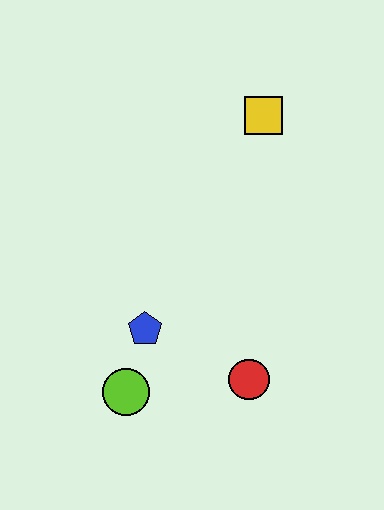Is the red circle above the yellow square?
No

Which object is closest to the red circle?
The blue pentagon is closest to the red circle.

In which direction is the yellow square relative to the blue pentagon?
The yellow square is above the blue pentagon.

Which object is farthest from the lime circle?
The yellow square is farthest from the lime circle.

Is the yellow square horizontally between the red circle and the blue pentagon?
No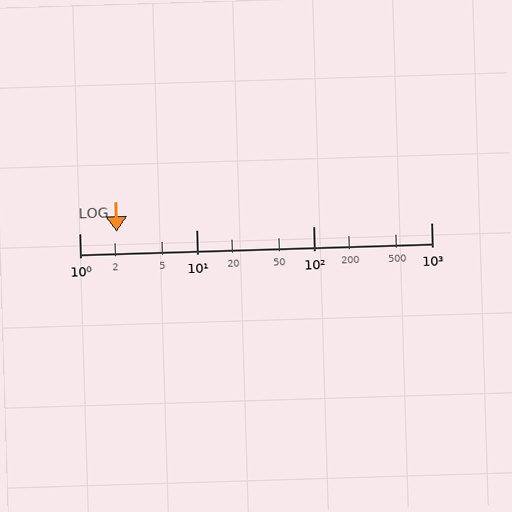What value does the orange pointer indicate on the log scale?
The pointer indicates approximately 2.1.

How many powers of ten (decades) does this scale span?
The scale spans 3 decades, from 1 to 1000.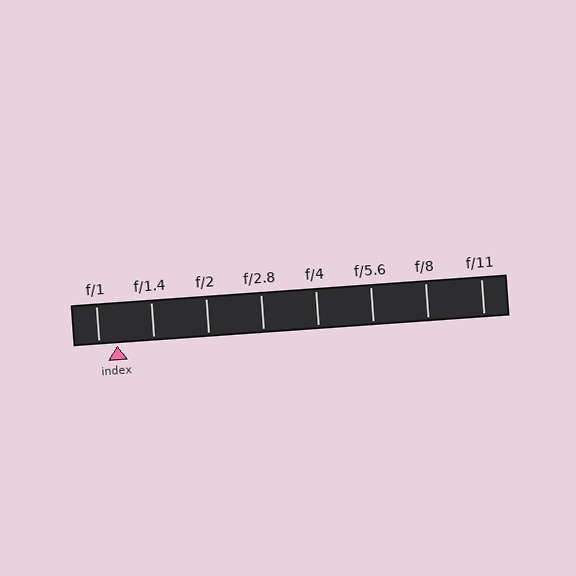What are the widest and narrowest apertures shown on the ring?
The widest aperture shown is f/1 and the narrowest is f/11.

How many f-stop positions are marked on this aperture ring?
There are 8 f-stop positions marked.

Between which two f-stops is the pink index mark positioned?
The index mark is between f/1 and f/1.4.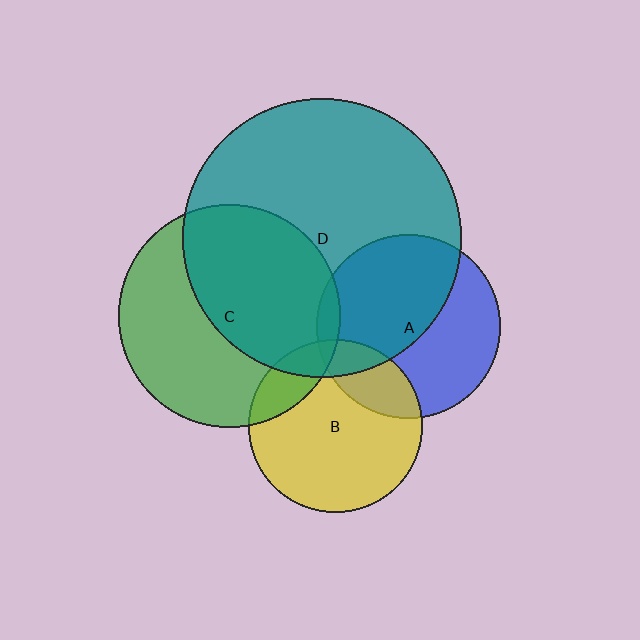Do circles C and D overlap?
Yes.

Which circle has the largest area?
Circle D (teal).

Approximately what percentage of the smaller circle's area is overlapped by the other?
Approximately 50%.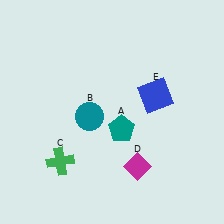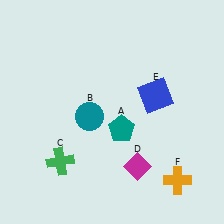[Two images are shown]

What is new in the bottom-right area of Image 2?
An orange cross (F) was added in the bottom-right area of Image 2.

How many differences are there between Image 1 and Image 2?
There is 1 difference between the two images.